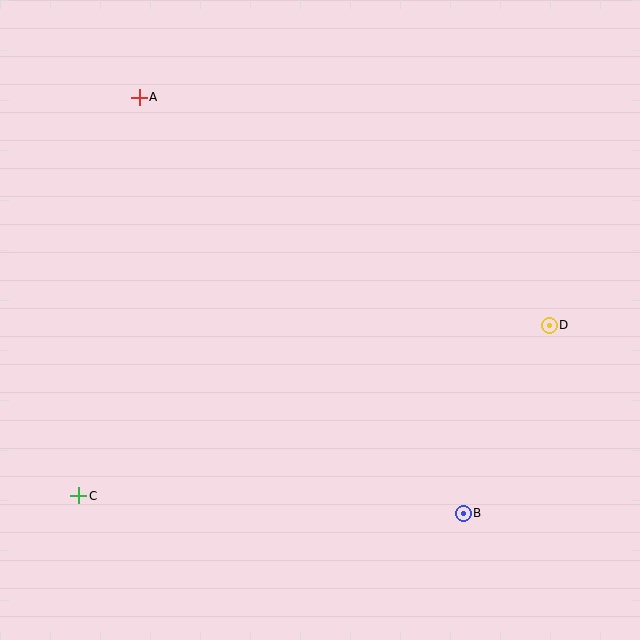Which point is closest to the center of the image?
Point D at (549, 325) is closest to the center.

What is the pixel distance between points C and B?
The distance between C and B is 384 pixels.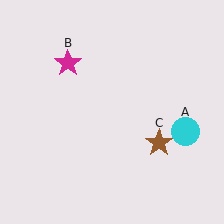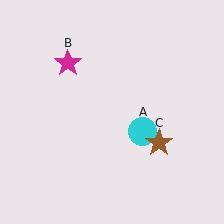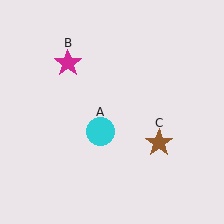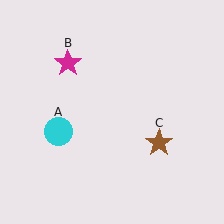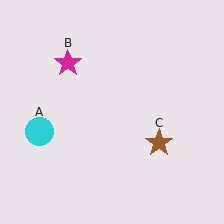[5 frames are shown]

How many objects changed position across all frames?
1 object changed position: cyan circle (object A).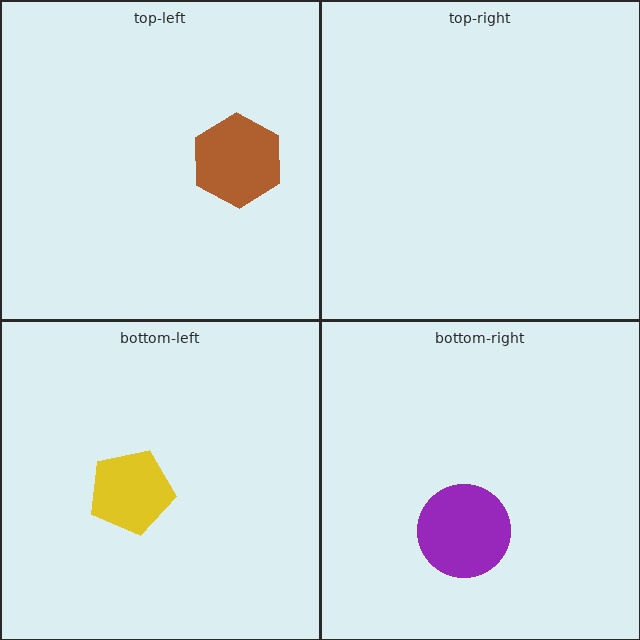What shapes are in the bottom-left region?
The yellow pentagon.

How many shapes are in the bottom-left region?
1.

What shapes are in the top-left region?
The brown hexagon.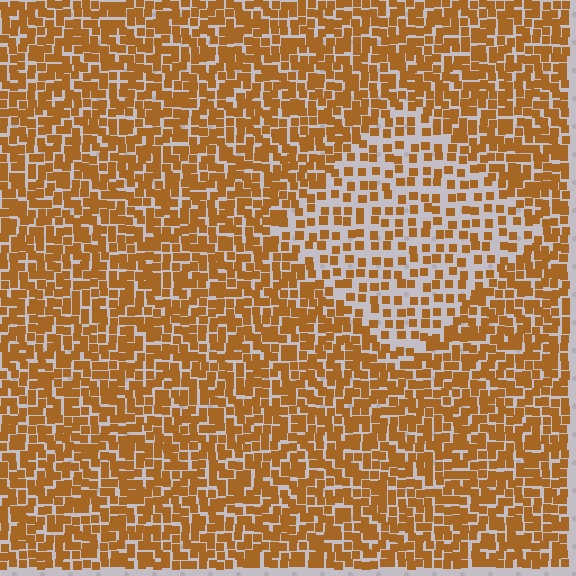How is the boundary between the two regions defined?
The boundary is defined by a change in element density (approximately 2.0x ratio). All elements are the same color, size, and shape.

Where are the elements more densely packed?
The elements are more densely packed outside the diamond boundary.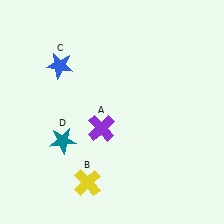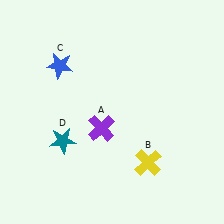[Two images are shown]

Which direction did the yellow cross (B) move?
The yellow cross (B) moved right.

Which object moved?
The yellow cross (B) moved right.